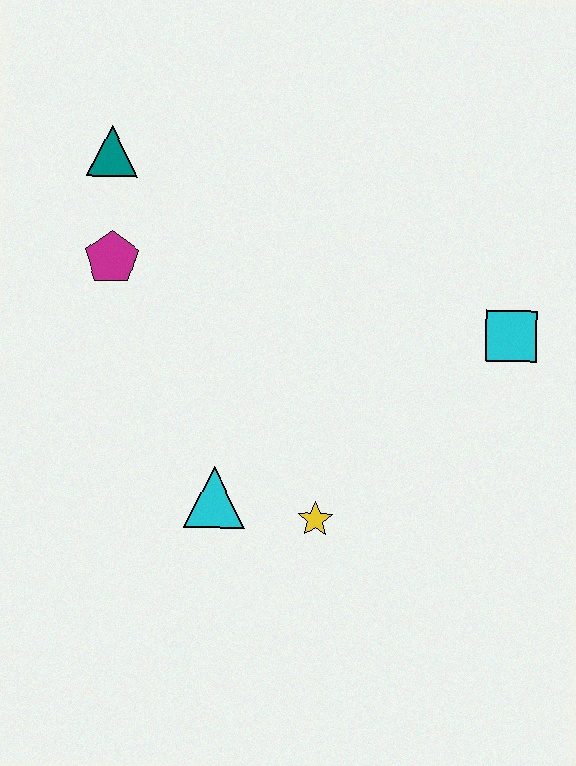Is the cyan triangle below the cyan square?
Yes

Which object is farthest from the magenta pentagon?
The cyan square is farthest from the magenta pentagon.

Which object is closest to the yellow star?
The cyan triangle is closest to the yellow star.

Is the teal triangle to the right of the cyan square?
No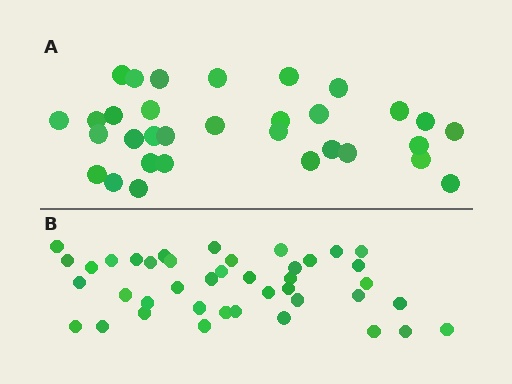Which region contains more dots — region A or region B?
Region B (the bottom region) has more dots.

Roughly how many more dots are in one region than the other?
Region B has roughly 8 or so more dots than region A.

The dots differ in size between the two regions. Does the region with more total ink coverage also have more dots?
No. Region A has more total ink coverage because its dots are larger, but region B actually contains more individual dots. Total area can be misleading — the number of items is what matters here.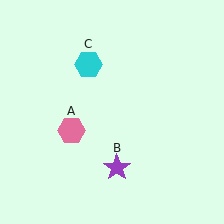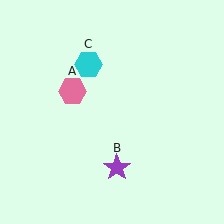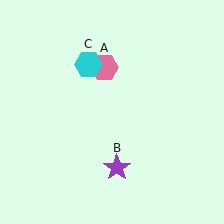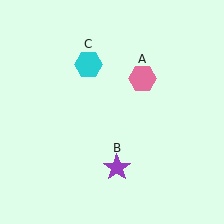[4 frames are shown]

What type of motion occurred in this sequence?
The pink hexagon (object A) rotated clockwise around the center of the scene.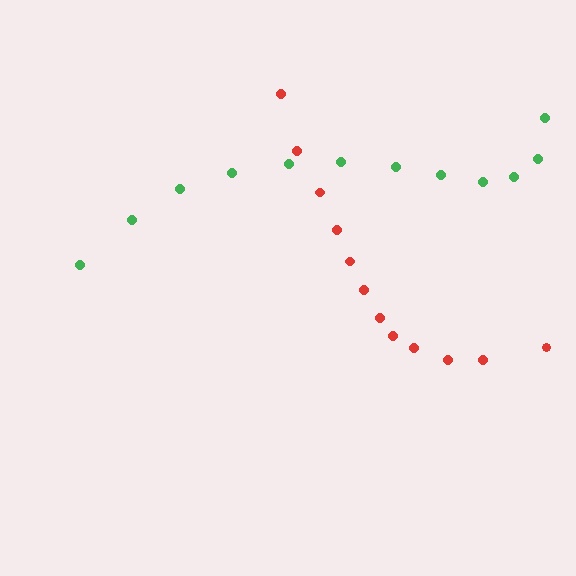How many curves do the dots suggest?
There are 2 distinct paths.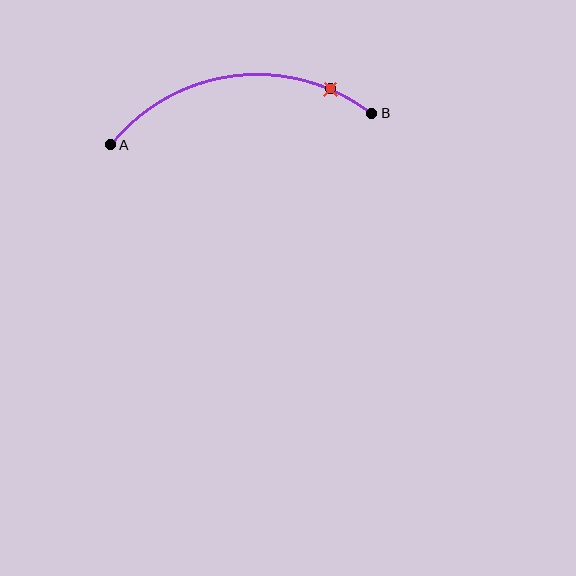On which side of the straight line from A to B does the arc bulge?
The arc bulges above the straight line connecting A and B.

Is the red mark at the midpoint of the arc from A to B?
No. The red mark lies on the arc but is closer to endpoint B. The arc midpoint would be at the point on the curve equidistant along the arc from both A and B.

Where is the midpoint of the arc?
The arc midpoint is the point on the curve farthest from the straight line joining A and B. It sits above that line.